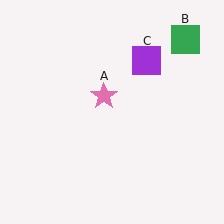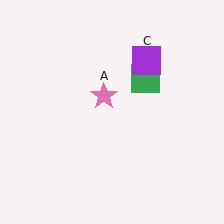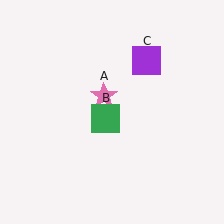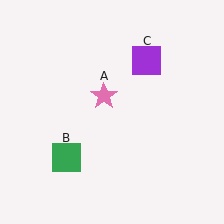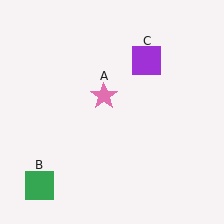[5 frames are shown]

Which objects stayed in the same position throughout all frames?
Pink star (object A) and purple square (object C) remained stationary.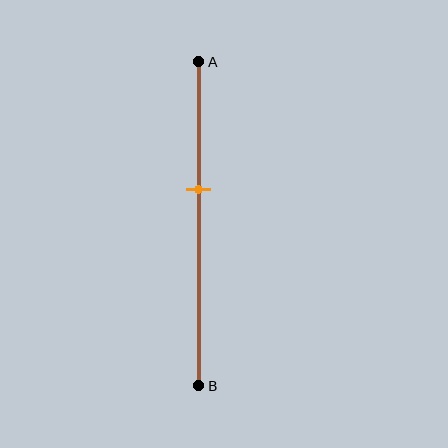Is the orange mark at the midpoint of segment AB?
No, the mark is at about 40% from A, not at the 50% midpoint.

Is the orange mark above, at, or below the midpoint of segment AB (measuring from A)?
The orange mark is above the midpoint of segment AB.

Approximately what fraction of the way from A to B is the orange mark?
The orange mark is approximately 40% of the way from A to B.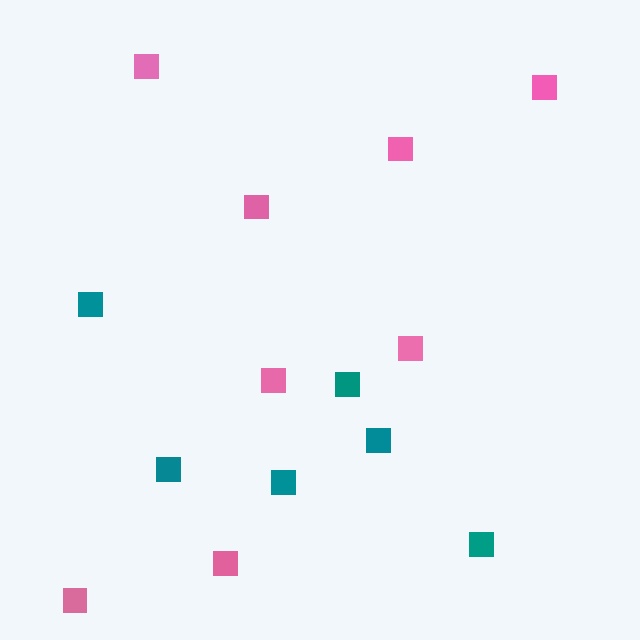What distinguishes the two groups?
There are 2 groups: one group of teal squares (6) and one group of pink squares (8).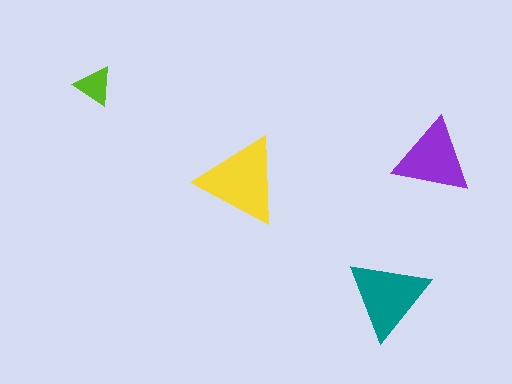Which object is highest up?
The lime triangle is topmost.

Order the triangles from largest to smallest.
the yellow one, the teal one, the purple one, the lime one.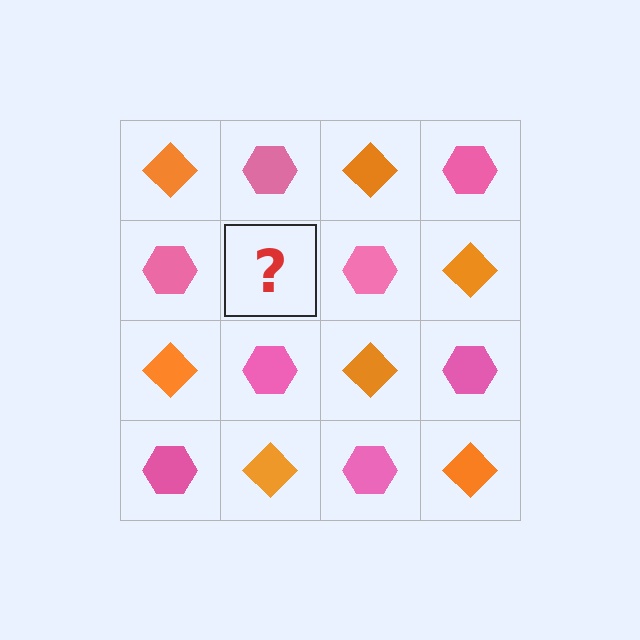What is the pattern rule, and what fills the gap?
The rule is that it alternates orange diamond and pink hexagon in a checkerboard pattern. The gap should be filled with an orange diamond.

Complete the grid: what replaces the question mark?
The question mark should be replaced with an orange diamond.